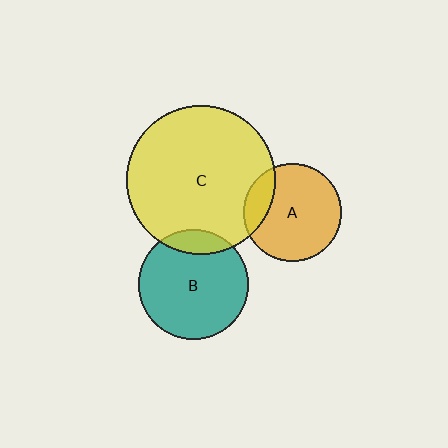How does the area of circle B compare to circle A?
Approximately 1.3 times.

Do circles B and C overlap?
Yes.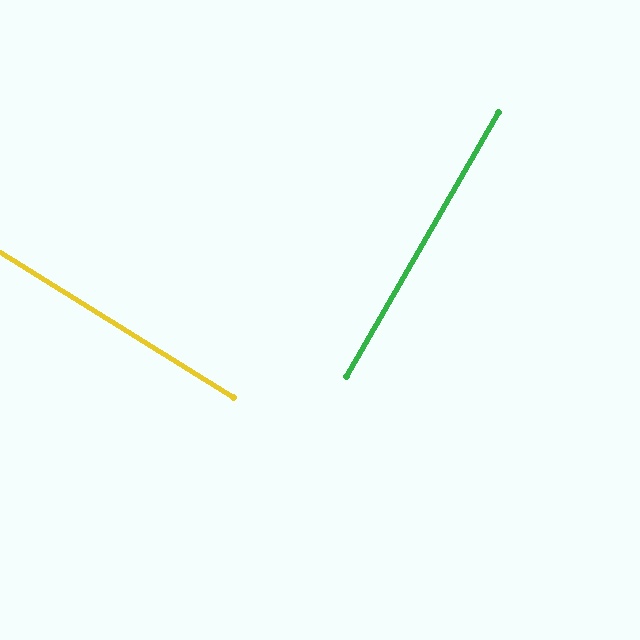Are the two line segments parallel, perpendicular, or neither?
Perpendicular — they meet at approximately 88°.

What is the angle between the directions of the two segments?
Approximately 88 degrees.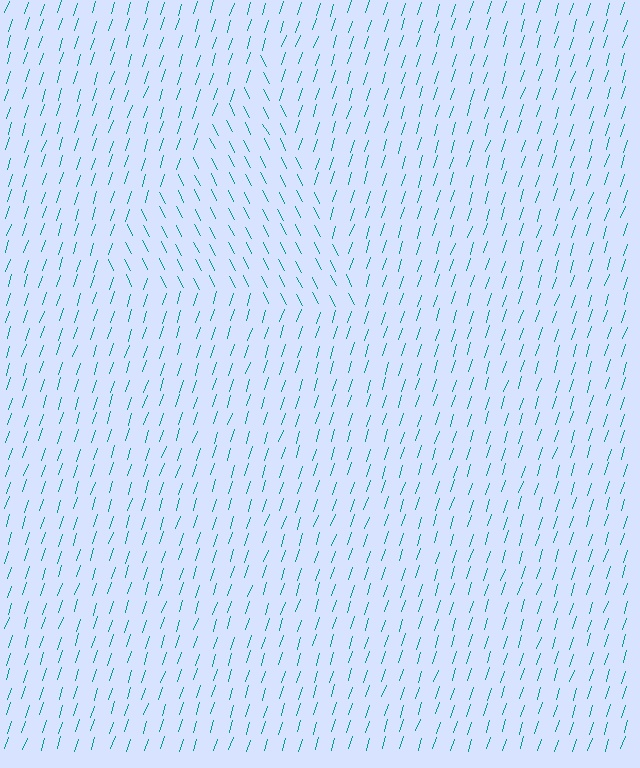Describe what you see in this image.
The image is filled with small teal line segments. A triangle region in the image has lines oriented differently from the surrounding lines, creating a visible texture boundary.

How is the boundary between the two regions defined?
The boundary is defined purely by a change in line orientation (approximately 45 degrees difference). All lines are the same color and thickness.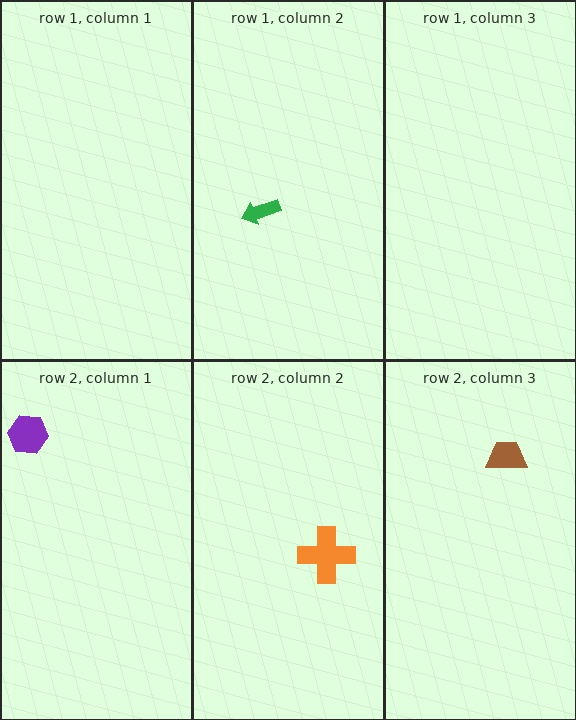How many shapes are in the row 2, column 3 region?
1.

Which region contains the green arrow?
The row 1, column 2 region.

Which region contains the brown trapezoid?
The row 2, column 3 region.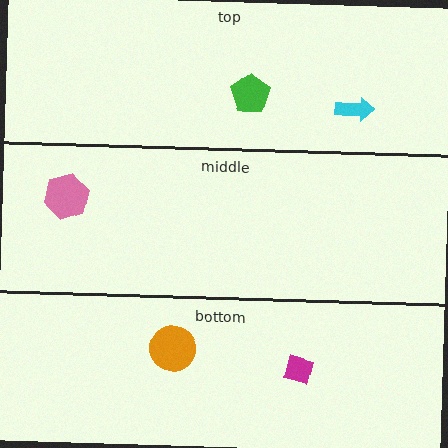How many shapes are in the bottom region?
2.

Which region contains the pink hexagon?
The middle region.